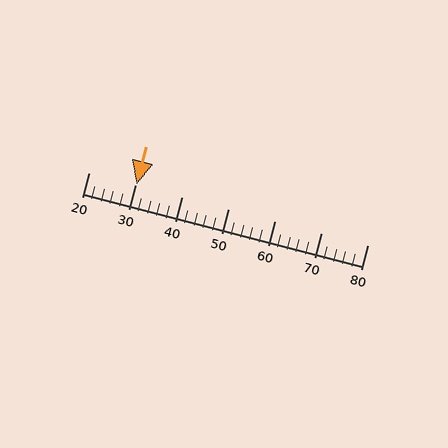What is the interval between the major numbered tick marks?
The major tick marks are spaced 10 units apart.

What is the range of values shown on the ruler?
The ruler shows values from 20 to 80.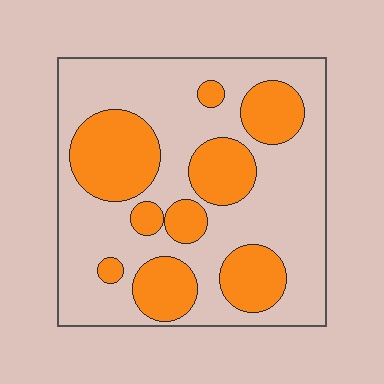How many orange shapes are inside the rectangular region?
9.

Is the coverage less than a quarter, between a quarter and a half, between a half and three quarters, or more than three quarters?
Between a quarter and a half.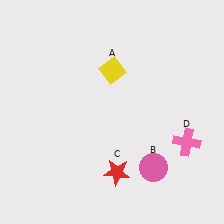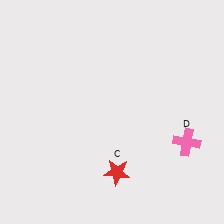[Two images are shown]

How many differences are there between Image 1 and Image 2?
There are 2 differences between the two images.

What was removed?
The pink circle (B), the yellow diamond (A) were removed in Image 2.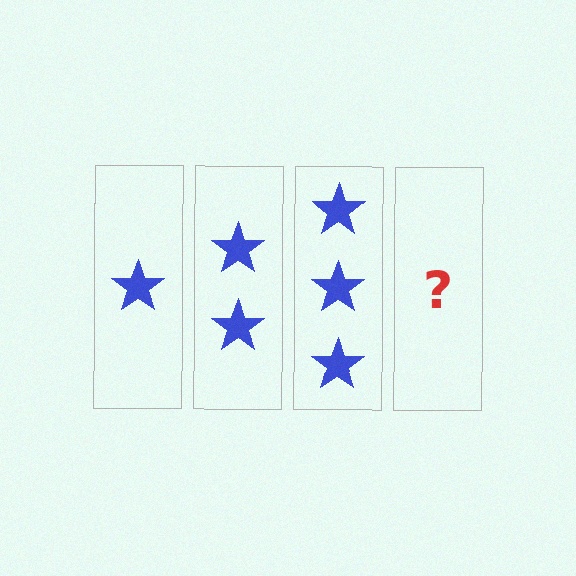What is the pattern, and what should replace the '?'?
The pattern is that each step adds one more star. The '?' should be 4 stars.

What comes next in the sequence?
The next element should be 4 stars.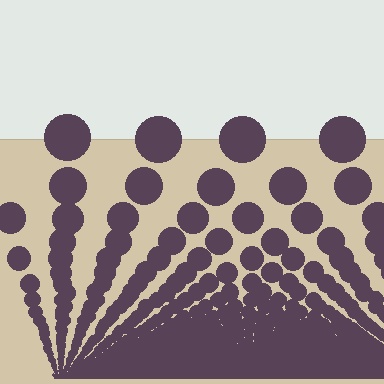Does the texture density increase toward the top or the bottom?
Density increases toward the bottom.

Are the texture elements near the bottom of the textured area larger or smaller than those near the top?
Smaller. The gradient is inverted — elements near the bottom are smaller and denser.